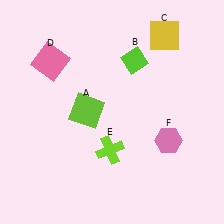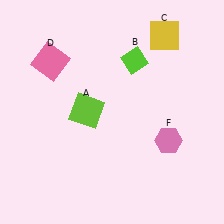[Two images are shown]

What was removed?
The lime cross (E) was removed in Image 2.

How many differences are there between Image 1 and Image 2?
There is 1 difference between the two images.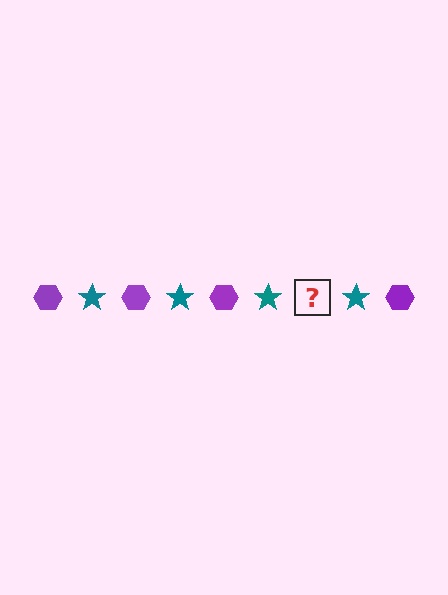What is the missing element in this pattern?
The missing element is a purple hexagon.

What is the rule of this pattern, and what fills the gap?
The rule is that the pattern alternates between purple hexagon and teal star. The gap should be filled with a purple hexagon.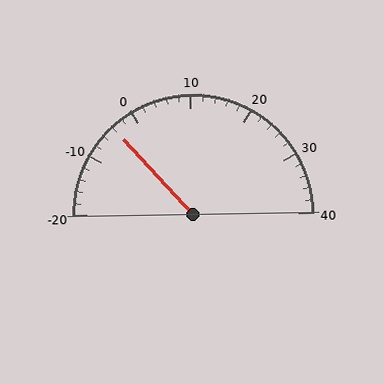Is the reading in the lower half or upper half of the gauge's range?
The reading is in the lower half of the range (-20 to 40).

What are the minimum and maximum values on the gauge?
The gauge ranges from -20 to 40.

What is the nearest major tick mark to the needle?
The nearest major tick mark is 0.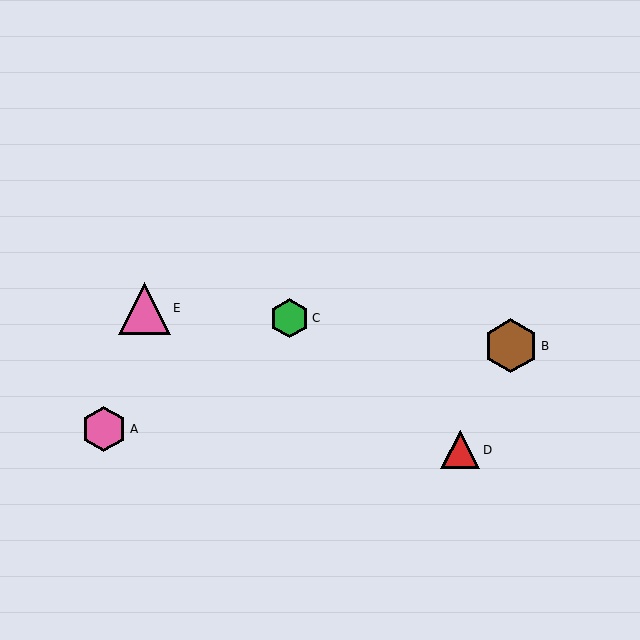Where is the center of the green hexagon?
The center of the green hexagon is at (289, 318).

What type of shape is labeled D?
Shape D is a red triangle.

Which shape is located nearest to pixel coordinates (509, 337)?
The brown hexagon (labeled B) at (511, 346) is nearest to that location.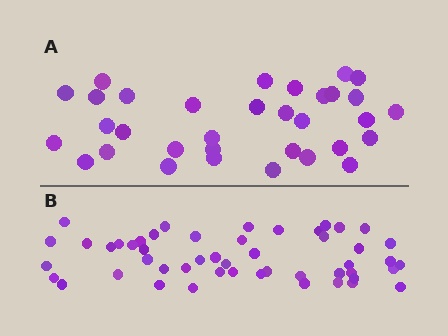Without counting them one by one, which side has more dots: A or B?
Region B (the bottom region) has more dots.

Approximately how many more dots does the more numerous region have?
Region B has approximately 15 more dots than region A.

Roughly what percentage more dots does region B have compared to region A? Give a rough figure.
About 50% more.